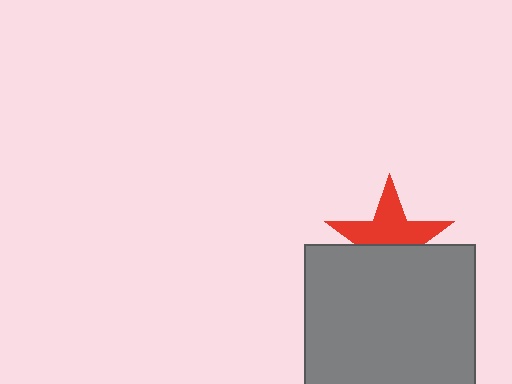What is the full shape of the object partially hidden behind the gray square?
The partially hidden object is a red star.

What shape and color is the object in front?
The object in front is a gray square.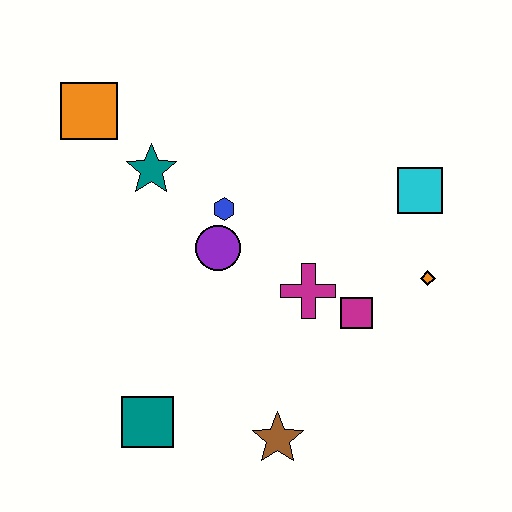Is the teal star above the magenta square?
Yes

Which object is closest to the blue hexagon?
The purple circle is closest to the blue hexagon.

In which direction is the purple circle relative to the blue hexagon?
The purple circle is below the blue hexagon.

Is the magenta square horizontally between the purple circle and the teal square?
No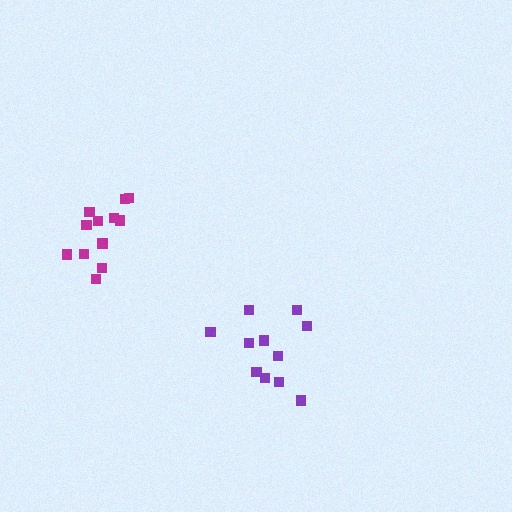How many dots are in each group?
Group 1: 11 dots, Group 2: 12 dots (23 total).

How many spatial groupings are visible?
There are 2 spatial groupings.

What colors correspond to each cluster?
The clusters are colored: purple, magenta.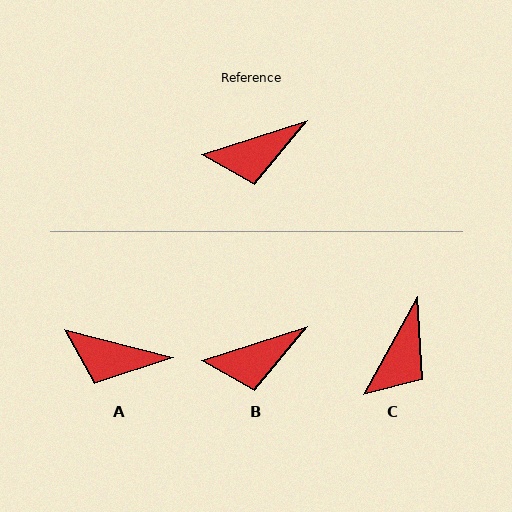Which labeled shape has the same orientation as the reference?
B.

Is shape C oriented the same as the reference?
No, it is off by about 43 degrees.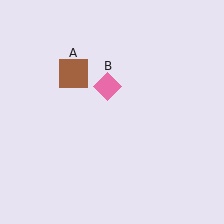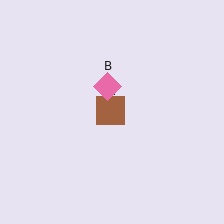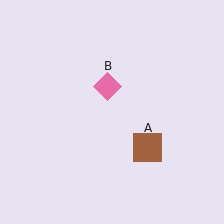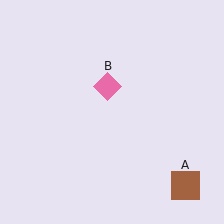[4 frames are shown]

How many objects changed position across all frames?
1 object changed position: brown square (object A).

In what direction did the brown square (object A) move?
The brown square (object A) moved down and to the right.